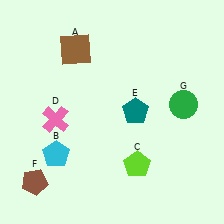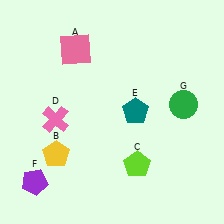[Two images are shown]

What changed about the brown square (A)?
In Image 1, A is brown. In Image 2, it changed to pink.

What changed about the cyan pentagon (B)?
In Image 1, B is cyan. In Image 2, it changed to yellow.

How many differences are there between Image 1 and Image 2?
There are 3 differences between the two images.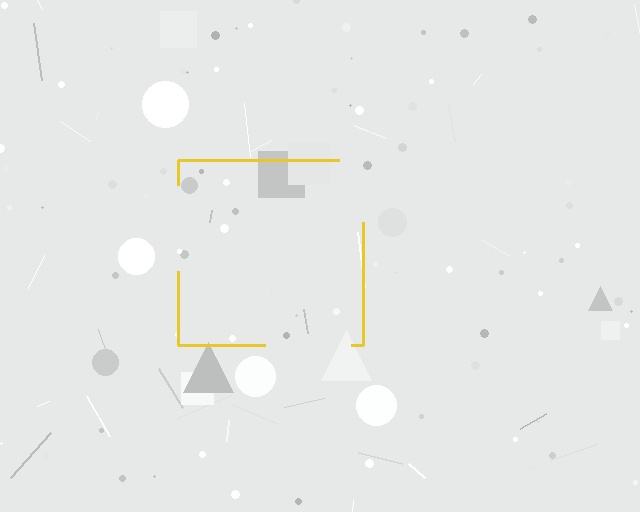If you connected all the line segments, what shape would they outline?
They would outline a square.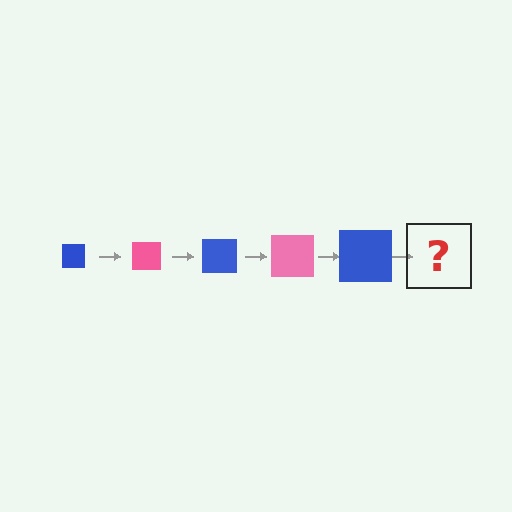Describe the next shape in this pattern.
It should be a pink square, larger than the previous one.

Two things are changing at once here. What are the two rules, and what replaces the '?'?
The two rules are that the square grows larger each step and the color cycles through blue and pink. The '?' should be a pink square, larger than the previous one.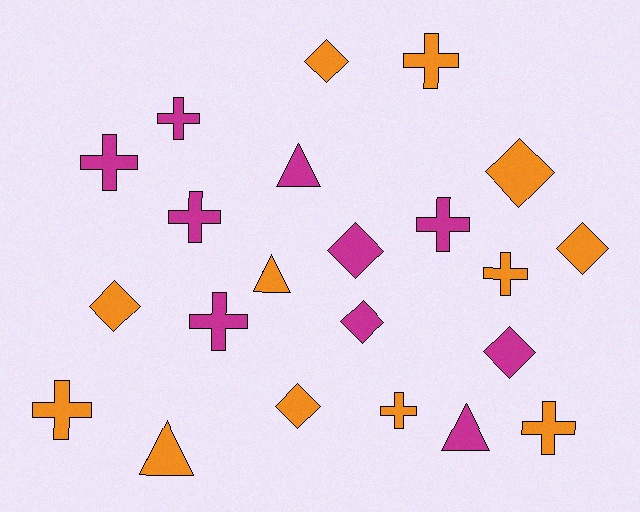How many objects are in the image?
There are 22 objects.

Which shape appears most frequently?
Cross, with 10 objects.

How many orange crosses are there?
There are 5 orange crosses.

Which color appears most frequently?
Orange, with 12 objects.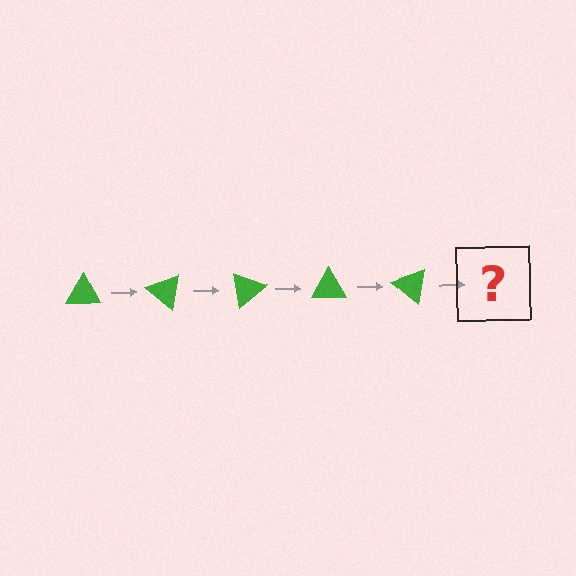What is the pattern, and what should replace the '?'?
The pattern is that the triangle rotates 40 degrees each step. The '?' should be a green triangle rotated 200 degrees.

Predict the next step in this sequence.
The next step is a green triangle rotated 200 degrees.